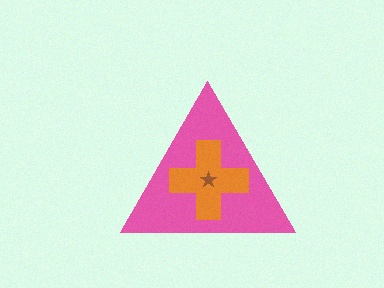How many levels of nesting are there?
3.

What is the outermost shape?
The pink triangle.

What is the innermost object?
The brown star.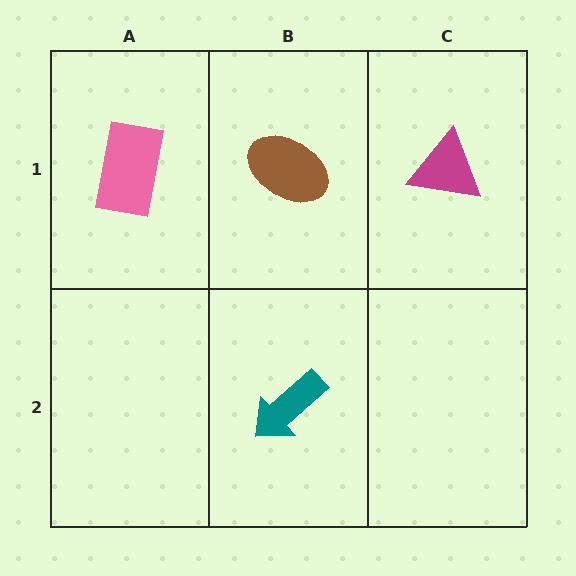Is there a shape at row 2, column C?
No, that cell is empty.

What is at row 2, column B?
A teal arrow.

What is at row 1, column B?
A brown ellipse.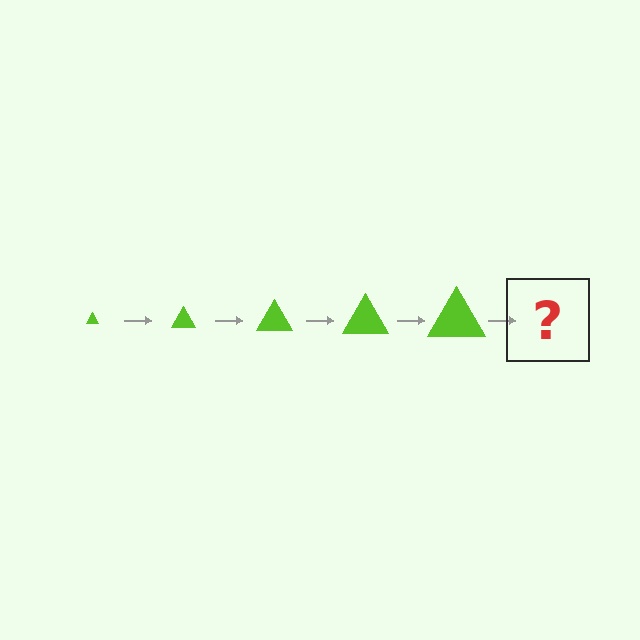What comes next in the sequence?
The next element should be a lime triangle, larger than the previous one.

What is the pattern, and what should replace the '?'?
The pattern is that the triangle gets progressively larger each step. The '?' should be a lime triangle, larger than the previous one.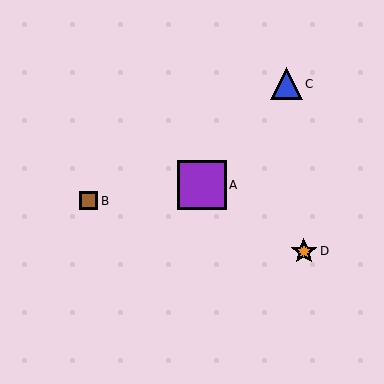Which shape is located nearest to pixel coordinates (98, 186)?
The brown square (labeled B) at (89, 201) is nearest to that location.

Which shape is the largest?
The purple square (labeled A) is the largest.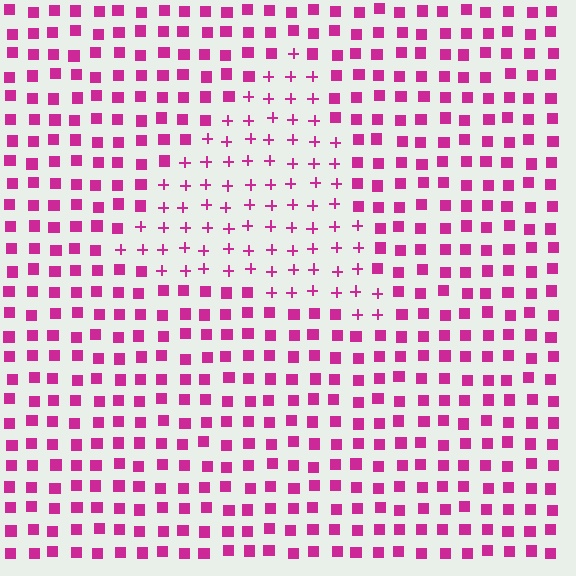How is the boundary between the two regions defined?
The boundary is defined by a change in element shape: plus signs inside vs. squares outside. All elements share the same color and spacing.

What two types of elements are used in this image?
The image uses plus signs inside the triangle region and squares outside it.